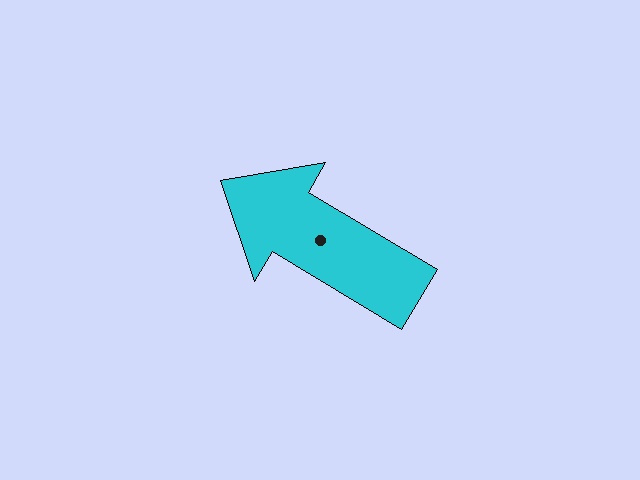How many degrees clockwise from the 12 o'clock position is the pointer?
Approximately 301 degrees.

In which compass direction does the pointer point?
Northwest.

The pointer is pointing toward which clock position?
Roughly 10 o'clock.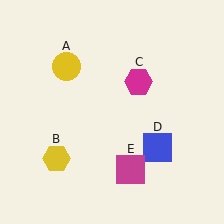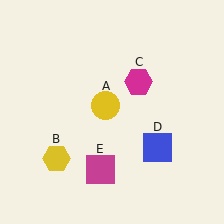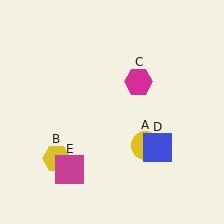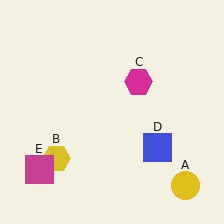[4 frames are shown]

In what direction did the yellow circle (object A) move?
The yellow circle (object A) moved down and to the right.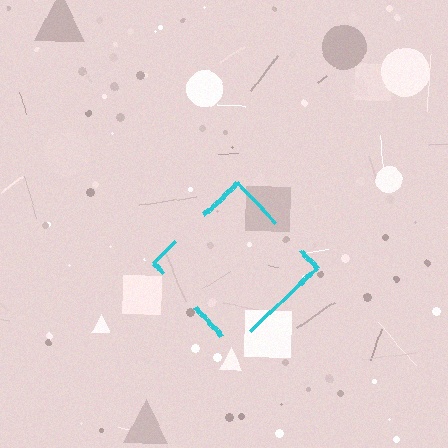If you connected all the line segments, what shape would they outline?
They would outline a diamond.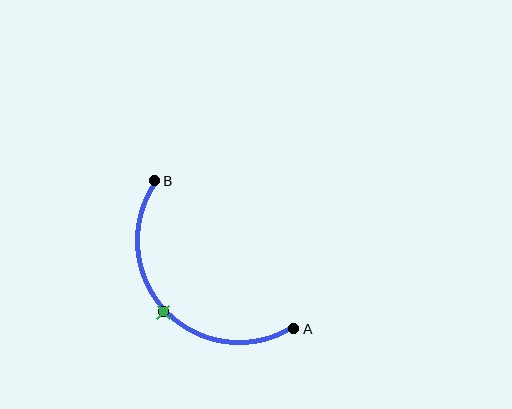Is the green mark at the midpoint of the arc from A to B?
Yes. The green mark lies on the arc at equal arc-length from both A and B — it is the arc midpoint.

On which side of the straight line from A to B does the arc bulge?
The arc bulges below and to the left of the straight line connecting A and B.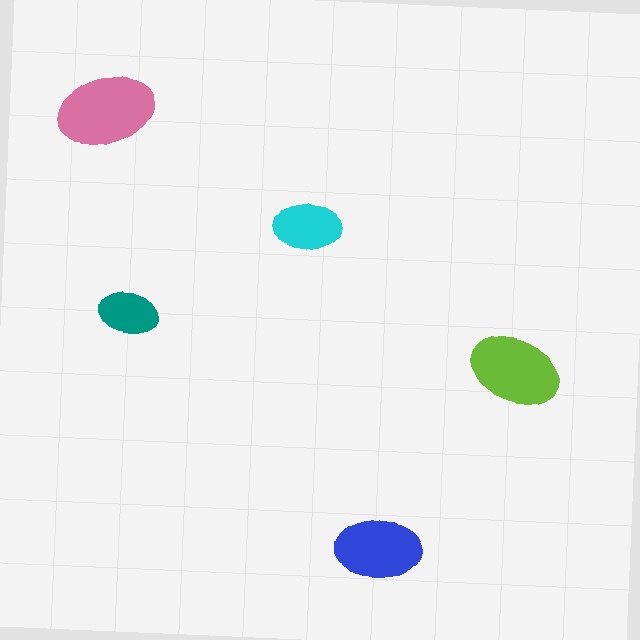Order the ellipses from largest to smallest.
the pink one, the lime one, the blue one, the cyan one, the teal one.